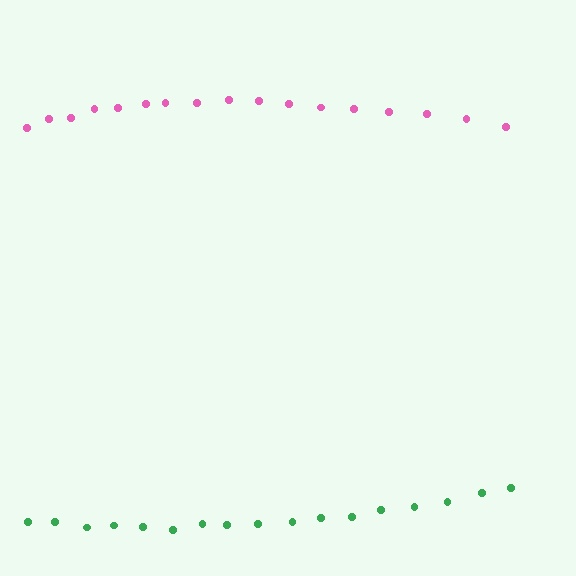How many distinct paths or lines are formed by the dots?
There are 2 distinct paths.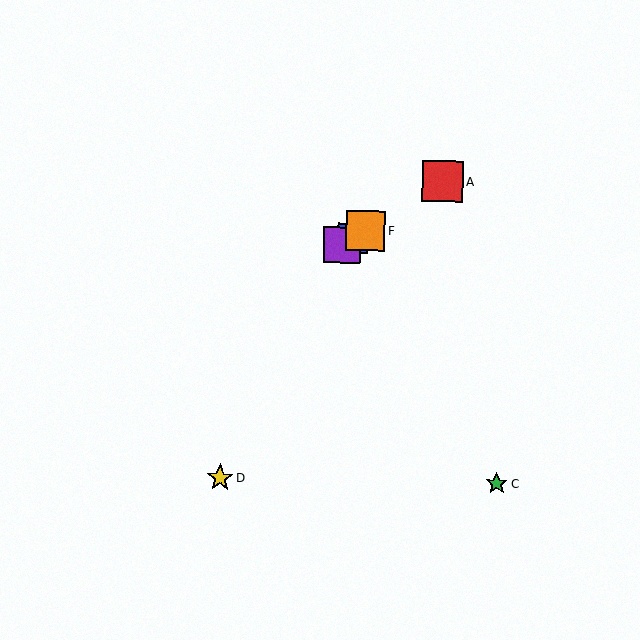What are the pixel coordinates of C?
Object C is at (496, 484).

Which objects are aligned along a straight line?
Objects A, B, E, F are aligned along a straight line.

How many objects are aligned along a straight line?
4 objects (A, B, E, F) are aligned along a straight line.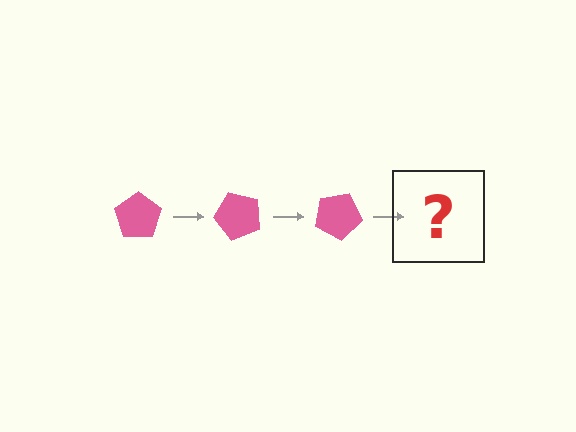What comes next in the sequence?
The next element should be a pink pentagon rotated 150 degrees.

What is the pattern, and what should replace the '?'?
The pattern is that the pentagon rotates 50 degrees each step. The '?' should be a pink pentagon rotated 150 degrees.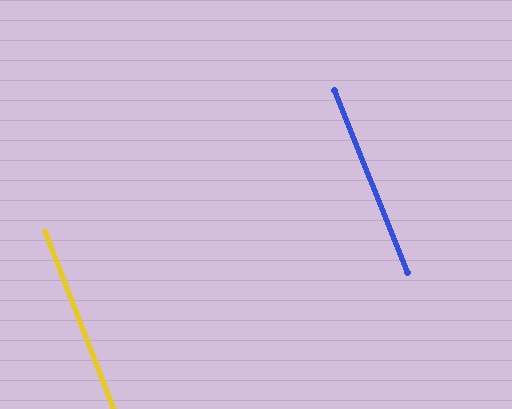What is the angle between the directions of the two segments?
Approximately 1 degree.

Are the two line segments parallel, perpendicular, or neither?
Parallel — their directions differ by only 0.7°.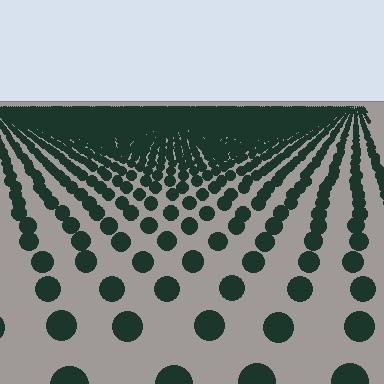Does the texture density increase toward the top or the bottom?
Density increases toward the top.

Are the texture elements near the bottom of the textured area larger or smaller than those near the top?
Larger. Near the bottom, elements are closer to the viewer and appear at a bigger on-screen size.